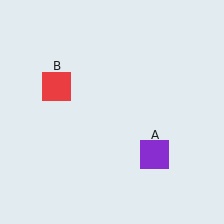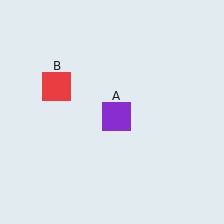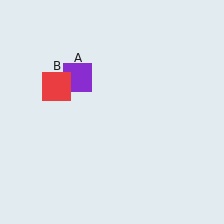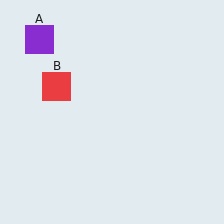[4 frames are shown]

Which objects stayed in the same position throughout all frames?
Red square (object B) remained stationary.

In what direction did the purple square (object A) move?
The purple square (object A) moved up and to the left.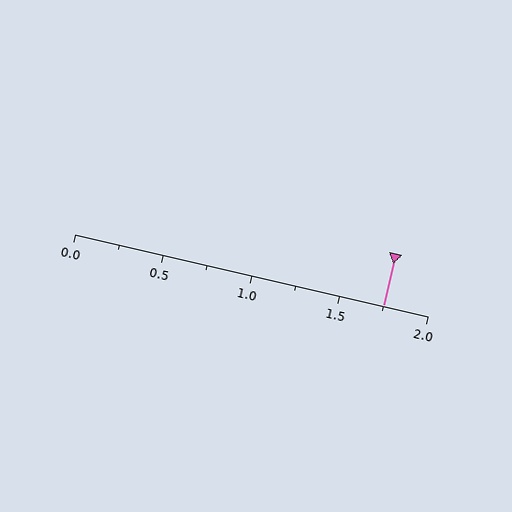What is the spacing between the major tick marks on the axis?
The major ticks are spaced 0.5 apart.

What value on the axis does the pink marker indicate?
The marker indicates approximately 1.75.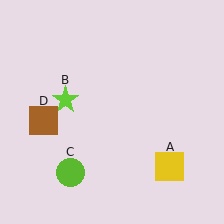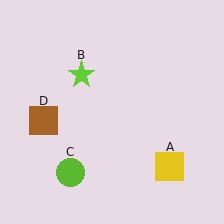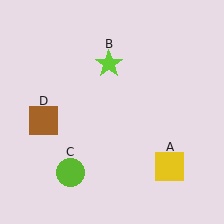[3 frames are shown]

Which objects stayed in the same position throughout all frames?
Yellow square (object A) and lime circle (object C) and brown square (object D) remained stationary.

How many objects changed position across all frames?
1 object changed position: lime star (object B).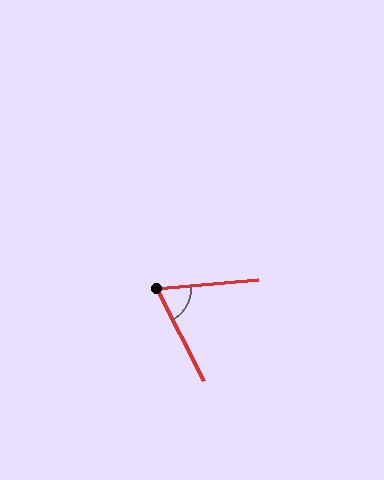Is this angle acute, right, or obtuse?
It is acute.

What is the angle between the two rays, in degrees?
Approximately 68 degrees.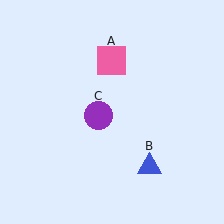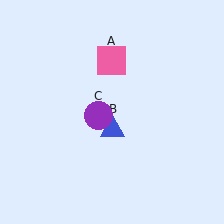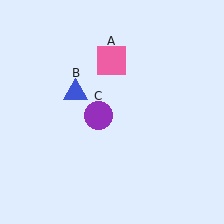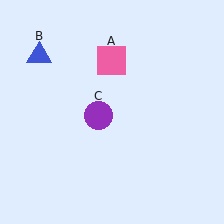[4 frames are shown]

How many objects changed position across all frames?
1 object changed position: blue triangle (object B).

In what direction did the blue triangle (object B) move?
The blue triangle (object B) moved up and to the left.